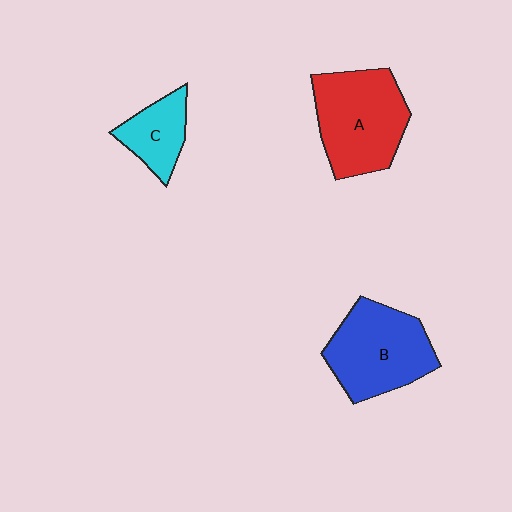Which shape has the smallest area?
Shape C (cyan).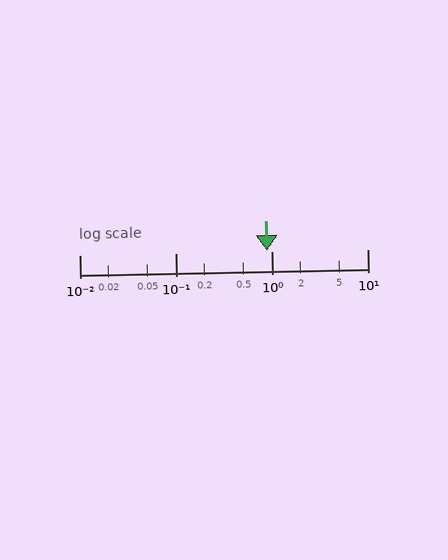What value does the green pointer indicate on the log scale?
The pointer indicates approximately 0.9.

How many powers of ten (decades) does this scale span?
The scale spans 3 decades, from 0.01 to 10.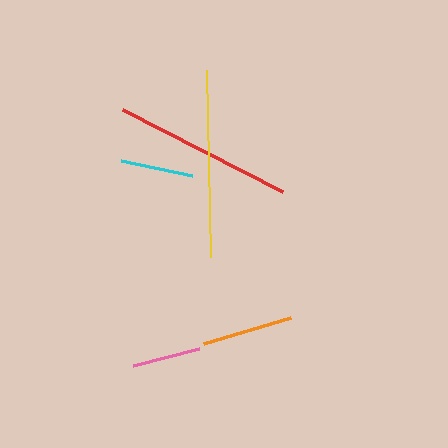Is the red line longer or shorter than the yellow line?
The yellow line is longer than the red line.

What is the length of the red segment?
The red segment is approximately 180 pixels long.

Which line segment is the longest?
The yellow line is the longest at approximately 187 pixels.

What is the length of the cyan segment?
The cyan segment is approximately 73 pixels long.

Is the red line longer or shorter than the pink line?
The red line is longer than the pink line.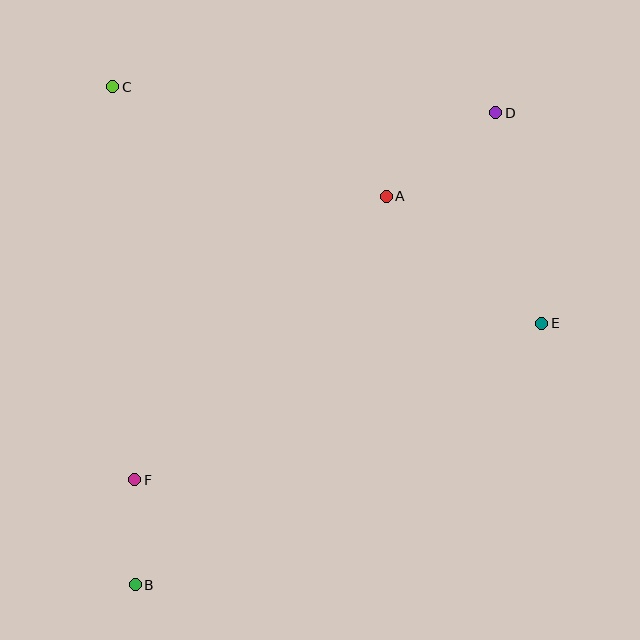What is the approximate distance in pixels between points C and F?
The distance between C and F is approximately 394 pixels.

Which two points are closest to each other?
Points B and F are closest to each other.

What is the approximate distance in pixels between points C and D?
The distance between C and D is approximately 384 pixels.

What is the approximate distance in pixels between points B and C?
The distance between B and C is approximately 498 pixels.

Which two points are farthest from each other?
Points B and D are farthest from each other.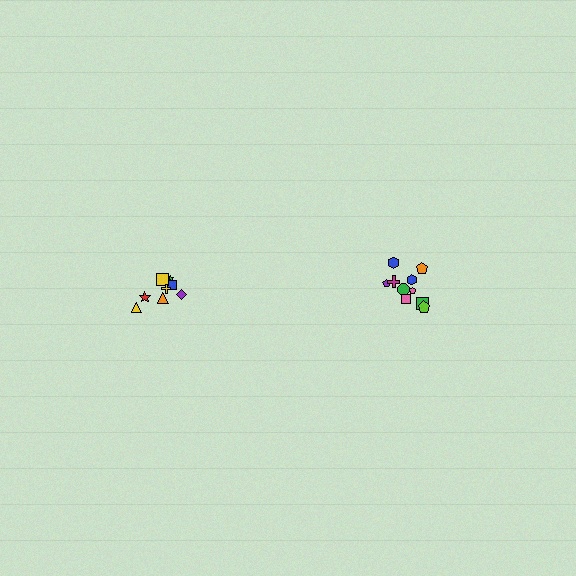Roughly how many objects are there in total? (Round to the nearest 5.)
Roughly 20 objects in total.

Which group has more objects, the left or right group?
The right group.